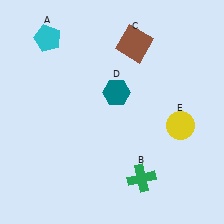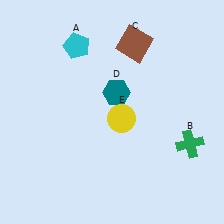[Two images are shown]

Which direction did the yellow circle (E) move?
The yellow circle (E) moved left.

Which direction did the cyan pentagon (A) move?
The cyan pentagon (A) moved right.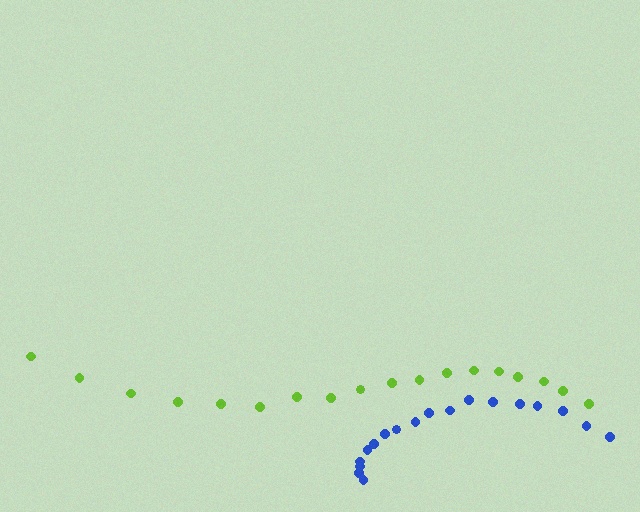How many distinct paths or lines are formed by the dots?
There are 2 distinct paths.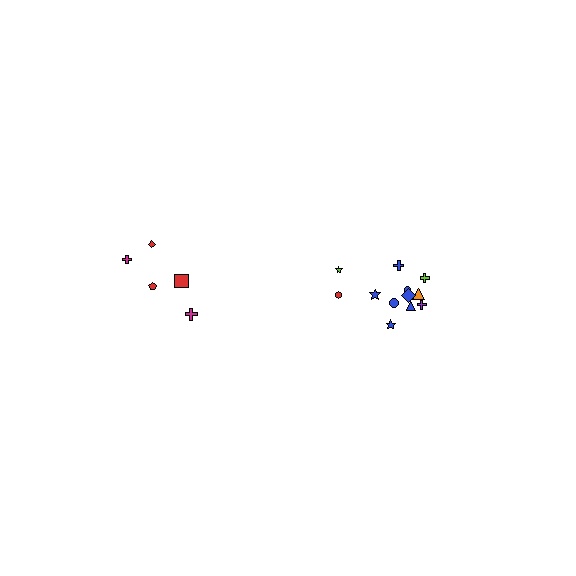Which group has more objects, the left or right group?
The right group.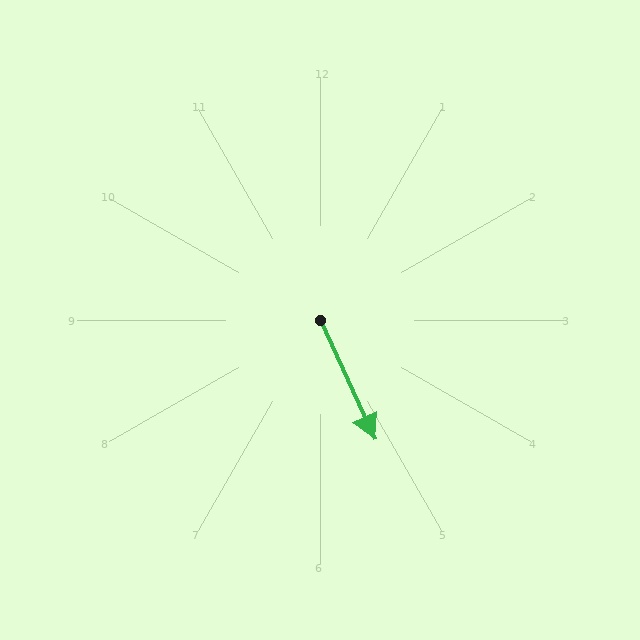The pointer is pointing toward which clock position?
Roughly 5 o'clock.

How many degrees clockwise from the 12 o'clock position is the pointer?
Approximately 155 degrees.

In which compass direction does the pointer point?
Southeast.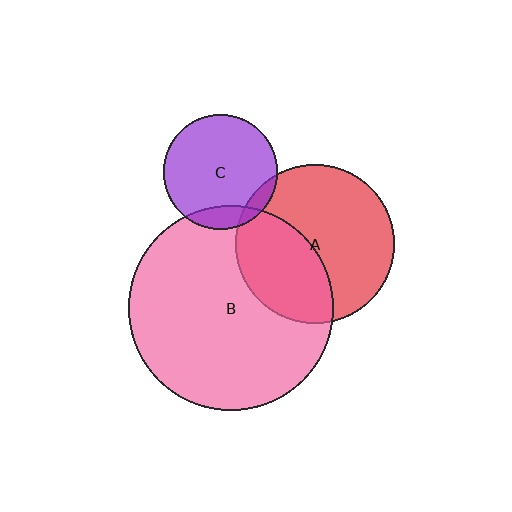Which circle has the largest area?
Circle B (pink).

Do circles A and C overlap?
Yes.